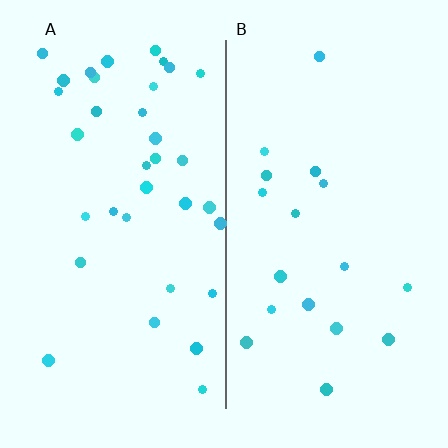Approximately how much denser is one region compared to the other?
Approximately 2.0× — region A over region B.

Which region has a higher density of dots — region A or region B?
A (the left).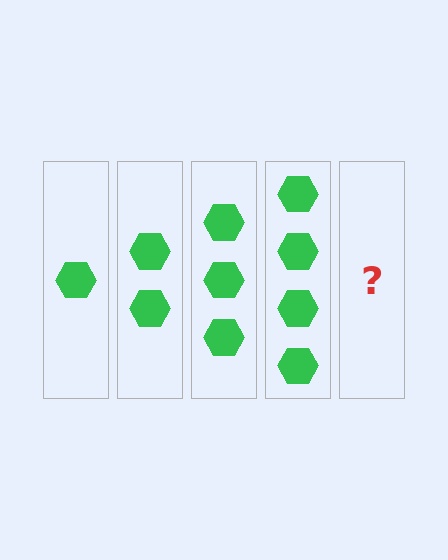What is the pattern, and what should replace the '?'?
The pattern is that each step adds one more hexagon. The '?' should be 5 hexagons.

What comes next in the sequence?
The next element should be 5 hexagons.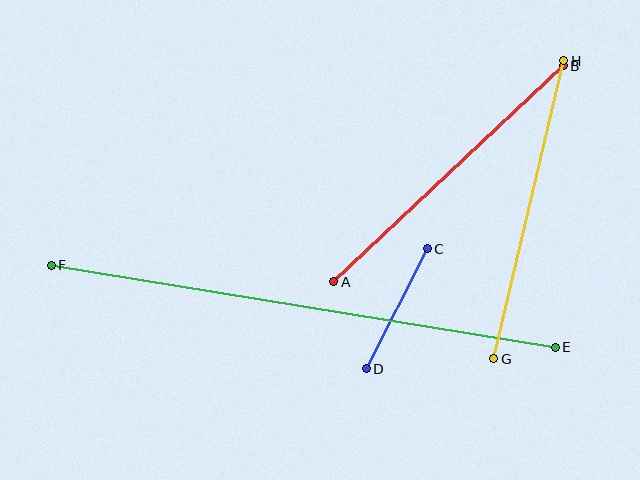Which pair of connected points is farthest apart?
Points E and F are farthest apart.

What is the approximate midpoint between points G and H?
The midpoint is at approximately (529, 210) pixels.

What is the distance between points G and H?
The distance is approximately 306 pixels.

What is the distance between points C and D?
The distance is approximately 135 pixels.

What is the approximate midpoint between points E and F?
The midpoint is at approximately (303, 306) pixels.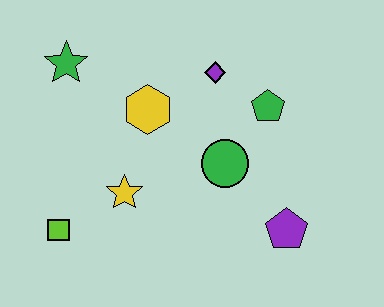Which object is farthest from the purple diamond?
The lime square is farthest from the purple diamond.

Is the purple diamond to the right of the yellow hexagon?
Yes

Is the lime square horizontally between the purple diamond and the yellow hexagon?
No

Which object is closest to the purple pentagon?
The green circle is closest to the purple pentagon.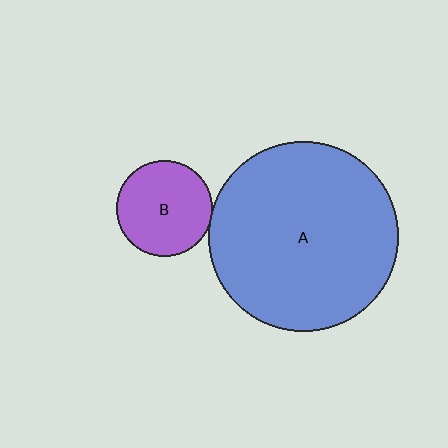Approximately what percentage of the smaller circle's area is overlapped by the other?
Approximately 5%.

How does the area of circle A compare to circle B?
Approximately 3.9 times.